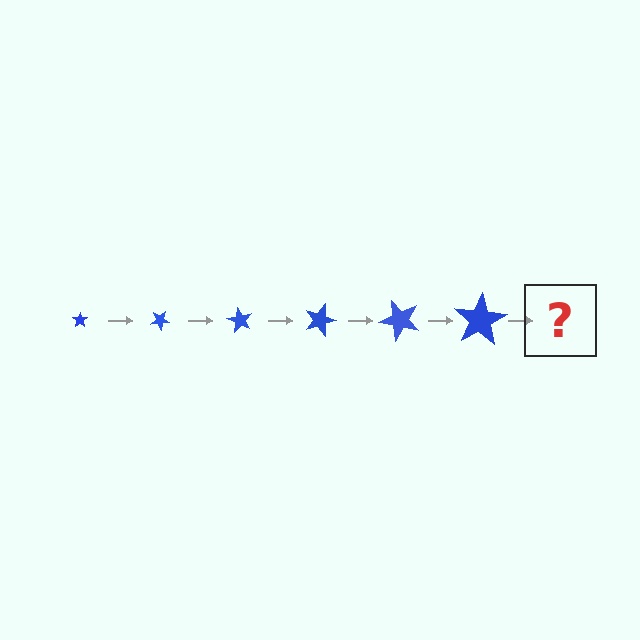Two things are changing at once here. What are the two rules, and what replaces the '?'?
The two rules are that the star grows larger each step and it rotates 30 degrees each step. The '?' should be a star, larger than the previous one and rotated 180 degrees from the start.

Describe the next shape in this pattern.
It should be a star, larger than the previous one and rotated 180 degrees from the start.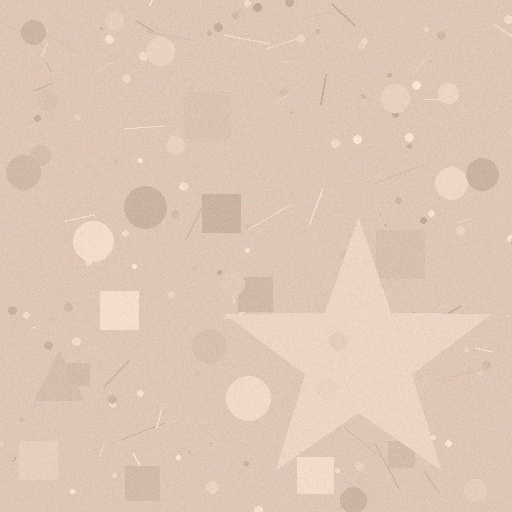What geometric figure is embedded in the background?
A star is embedded in the background.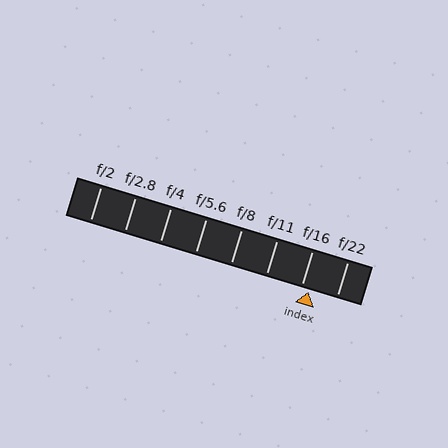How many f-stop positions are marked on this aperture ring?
There are 8 f-stop positions marked.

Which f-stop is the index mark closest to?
The index mark is closest to f/16.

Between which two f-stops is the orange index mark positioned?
The index mark is between f/16 and f/22.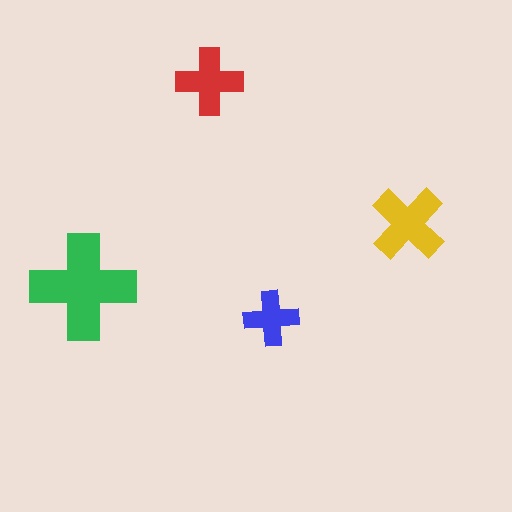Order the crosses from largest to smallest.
the green one, the yellow one, the red one, the blue one.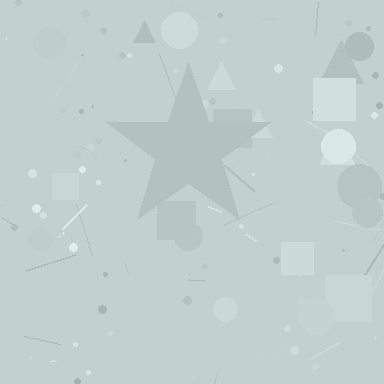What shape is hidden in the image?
A star is hidden in the image.